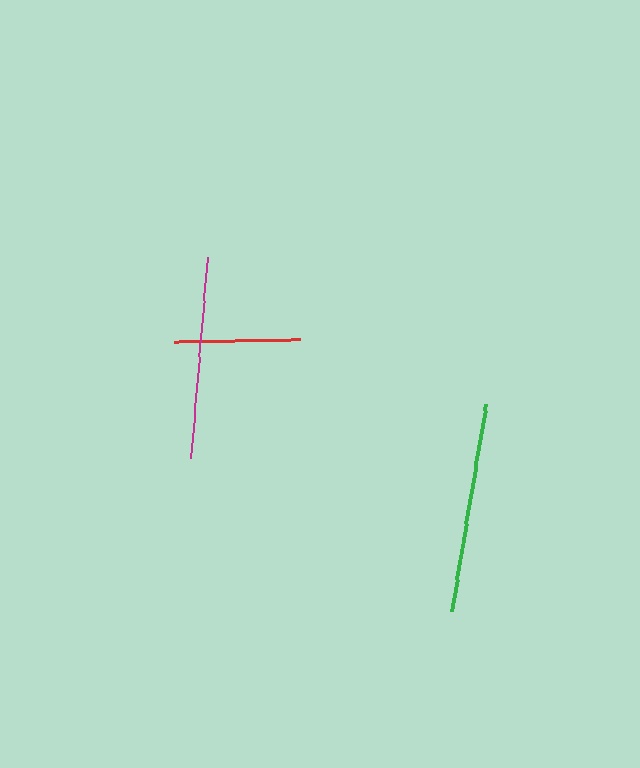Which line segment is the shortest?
The red line is the shortest at approximately 126 pixels.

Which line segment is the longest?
The green line is the longest at approximately 209 pixels.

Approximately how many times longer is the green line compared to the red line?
The green line is approximately 1.7 times the length of the red line.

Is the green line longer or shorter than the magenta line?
The green line is longer than the magenta line.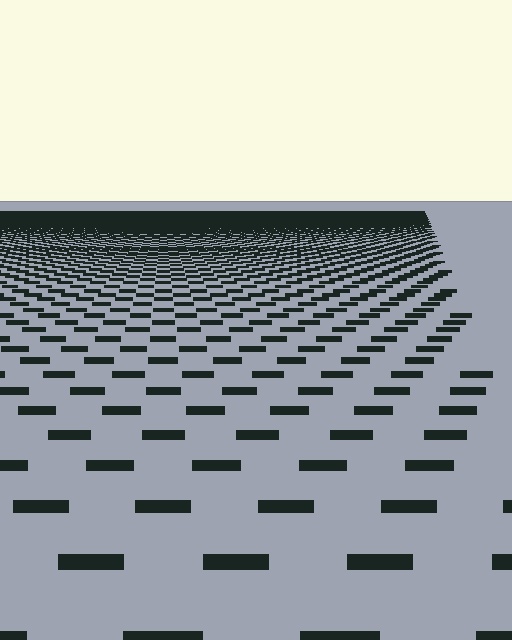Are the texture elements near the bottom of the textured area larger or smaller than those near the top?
Larger. Near the bottom, elements are closer to the viewer and appear at a bigger on-screen size.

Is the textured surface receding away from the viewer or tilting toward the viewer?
The surface is receding away from the viewer. Texture elements get smaller and denser toward the top.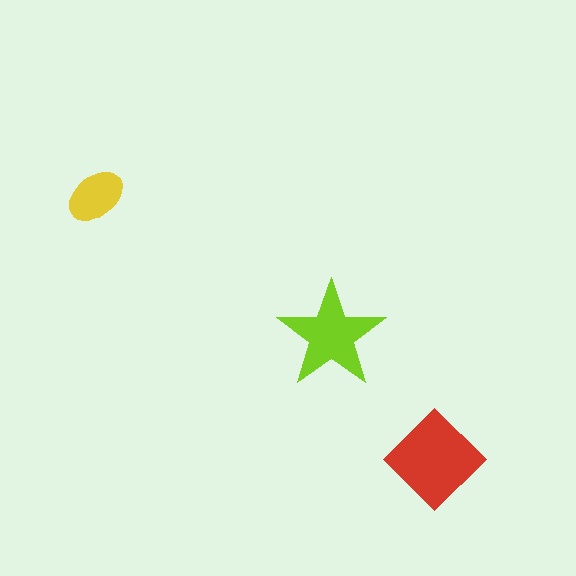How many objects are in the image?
There are 3 objects in the image.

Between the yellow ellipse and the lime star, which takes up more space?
The lime star.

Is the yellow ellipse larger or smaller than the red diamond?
Smaller.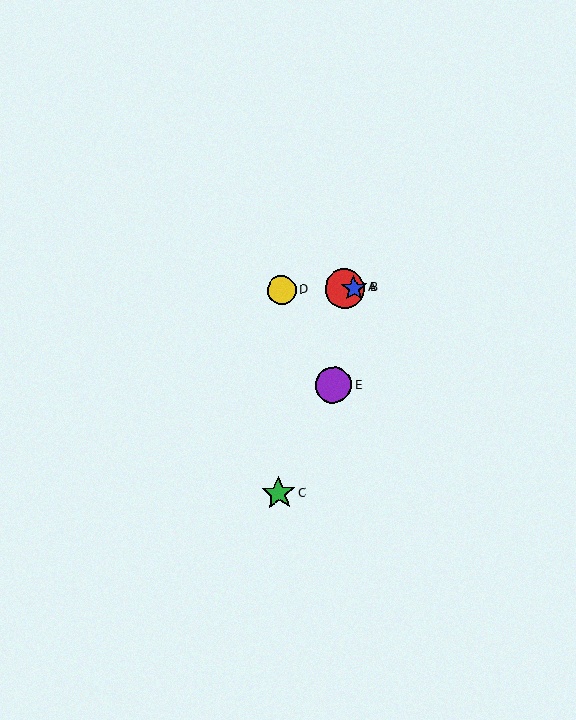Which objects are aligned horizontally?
Objects A, B, D are aligned horizontally.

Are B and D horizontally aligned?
Yes, both are at y≈288.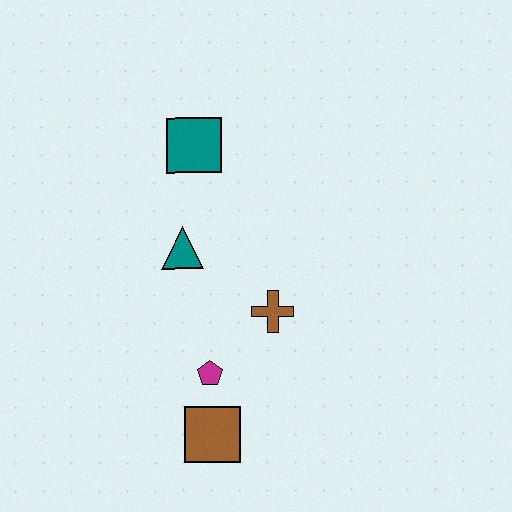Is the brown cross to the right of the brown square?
Yes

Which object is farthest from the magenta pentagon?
The teal square is farthest from the magenta pentagon.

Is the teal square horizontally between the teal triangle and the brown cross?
Yes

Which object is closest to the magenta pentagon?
The brown square is closest to the magenta pentagon.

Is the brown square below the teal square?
Yes